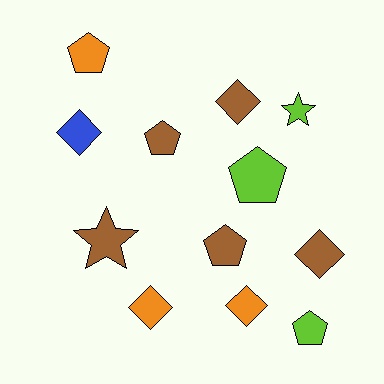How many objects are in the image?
There are 12 objects.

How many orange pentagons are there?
There is 1 orange pentagon.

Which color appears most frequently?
Brown, with 5 objects.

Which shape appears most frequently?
Pentagon, with 5 objects.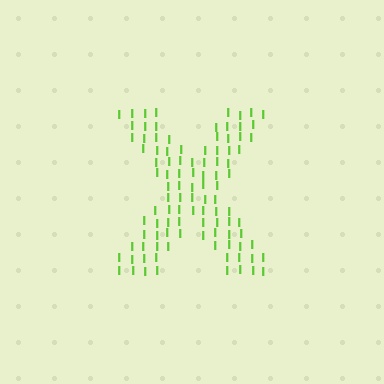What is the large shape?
The large shape is the letter X.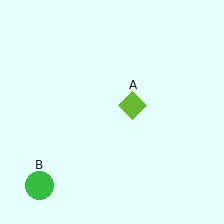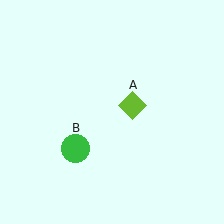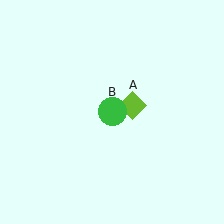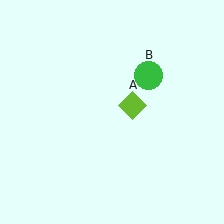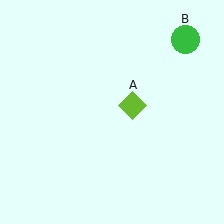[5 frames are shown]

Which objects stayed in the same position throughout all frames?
Lime diamond (object A) remained stationary.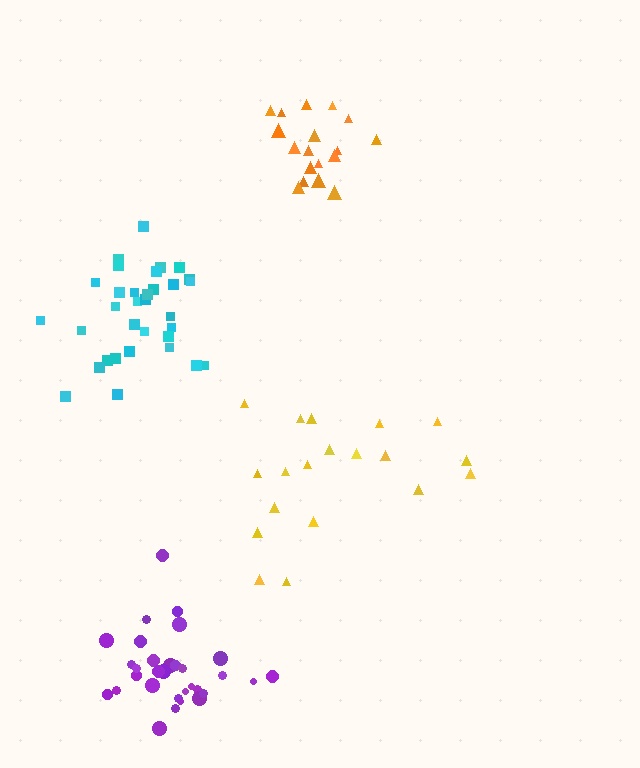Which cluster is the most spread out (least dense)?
Yellow.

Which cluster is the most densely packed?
Orange.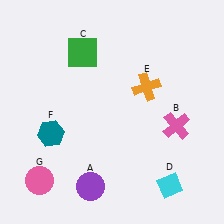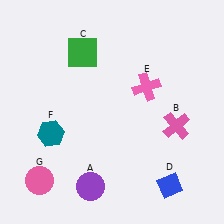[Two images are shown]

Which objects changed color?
D changed from cyan to blue. E changed from orange to pink.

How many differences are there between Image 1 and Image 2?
There are 2 differences between the two images.